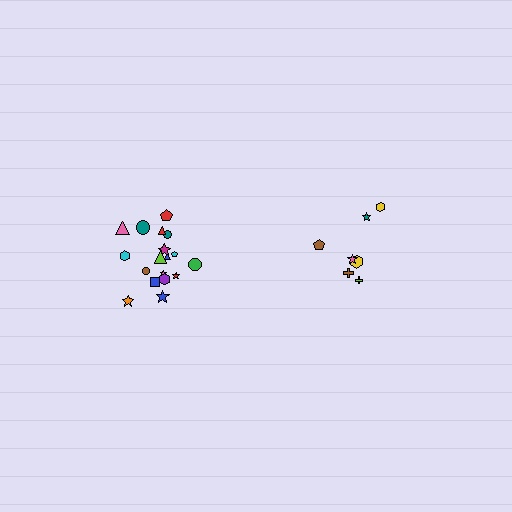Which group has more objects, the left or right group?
The left group.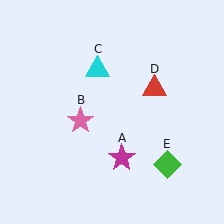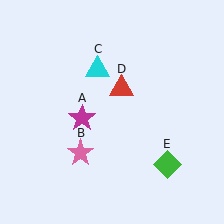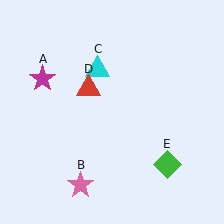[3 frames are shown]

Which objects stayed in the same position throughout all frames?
Cyan triangle (object C) and green diamond (object E) remained stationary.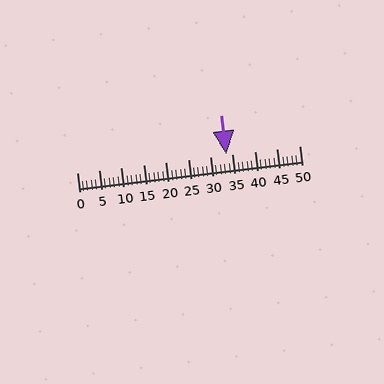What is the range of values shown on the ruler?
The ruler shows values from 0 to 50.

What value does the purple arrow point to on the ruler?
The purple arrow points to approximately 34.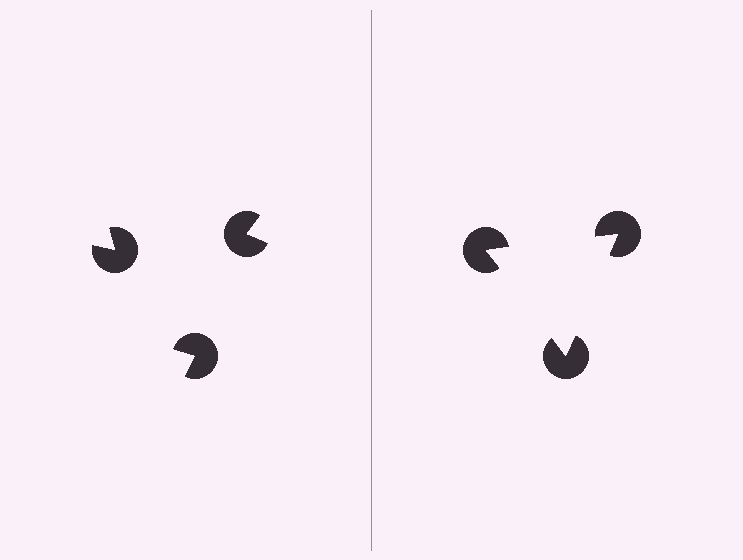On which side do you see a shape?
An illusory triangle appears on the right side. On the left side the wedge cuts are rotated, so no coherent shape forms.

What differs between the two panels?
The pac-man discs are positioned identically on both sides; only the wedge orientations differ. On the right they align to a triangle; on the left they are misaligned.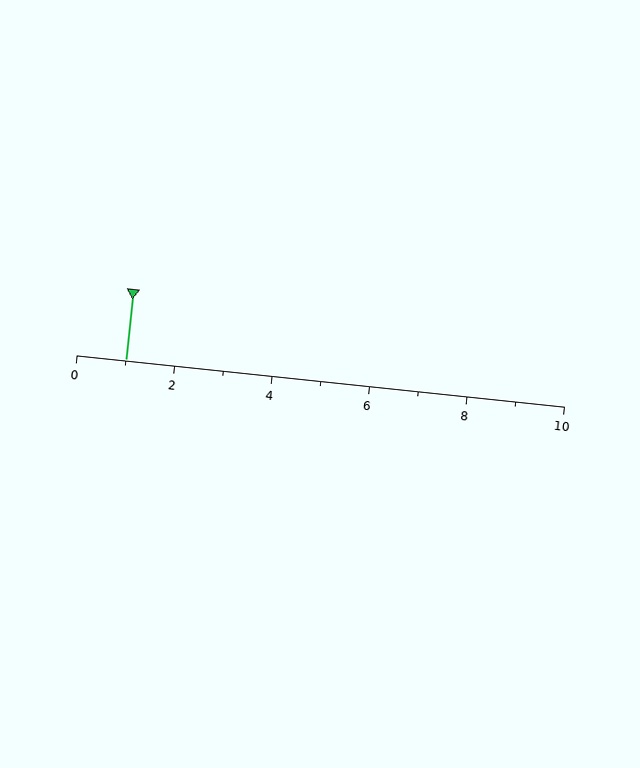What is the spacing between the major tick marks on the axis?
The major ticks are spaced 2 apart.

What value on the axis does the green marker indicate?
The marker indicates approximately 1.